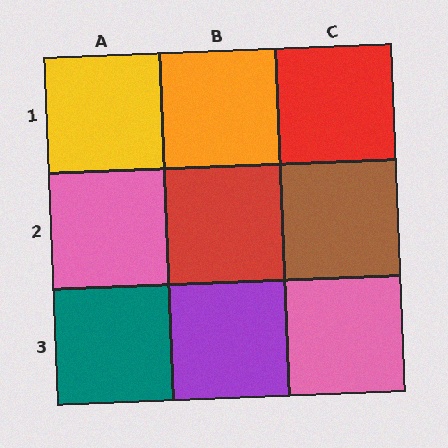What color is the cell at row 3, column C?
Pink.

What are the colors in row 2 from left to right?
Pink, red, brown.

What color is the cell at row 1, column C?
Red.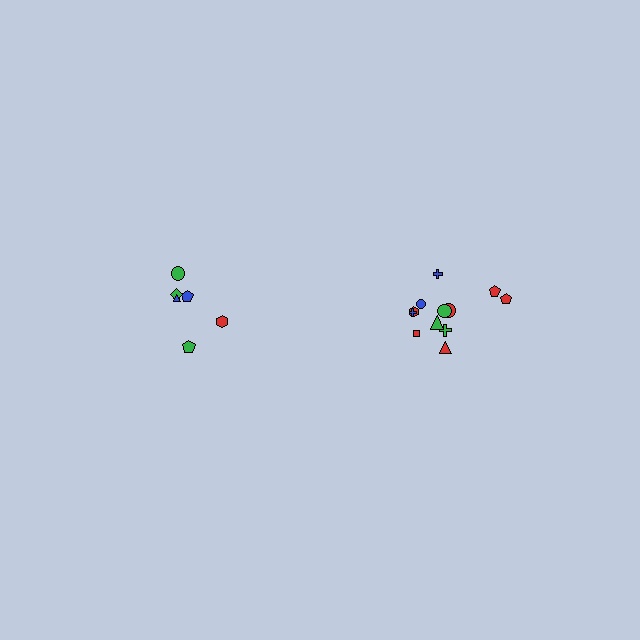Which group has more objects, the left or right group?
The right group.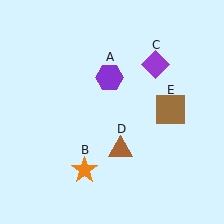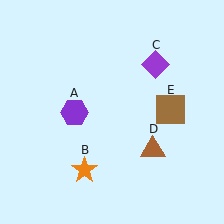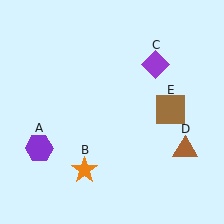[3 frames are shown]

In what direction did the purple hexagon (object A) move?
The purple hexagon (object A) moved down and to the left.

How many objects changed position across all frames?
2 objects changed position: purple hexagon (object A), brown triangle (object D).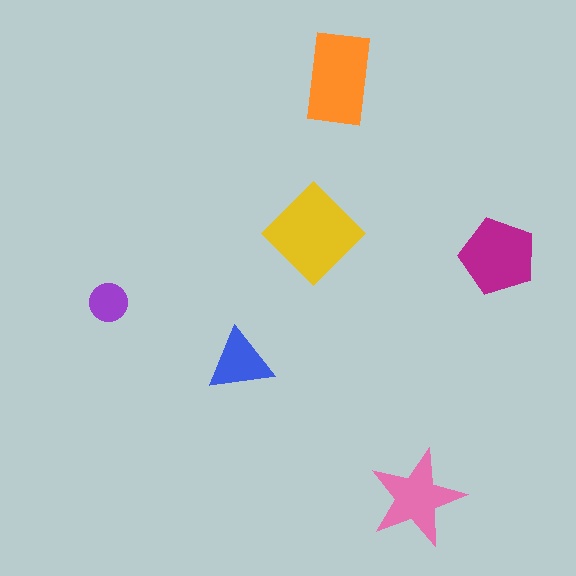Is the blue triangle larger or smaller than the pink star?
Smaller.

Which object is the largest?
The yellow diamond.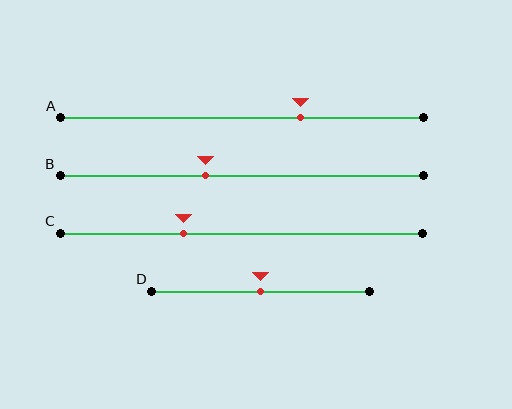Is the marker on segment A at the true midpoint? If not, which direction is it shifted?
No, the marker on segment A is shifted to the right by about 16% of the segment length.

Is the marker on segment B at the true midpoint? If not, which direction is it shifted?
No, the marker on segment B is shifted to the left by about 10% of the segment length.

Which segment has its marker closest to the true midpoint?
Segment D has its marker closest to the true midpoint.